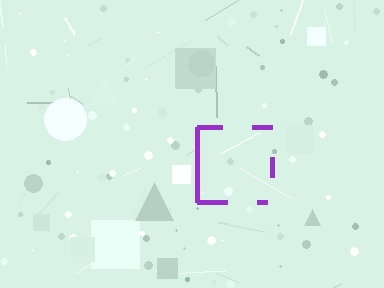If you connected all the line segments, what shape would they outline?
They would outline a square.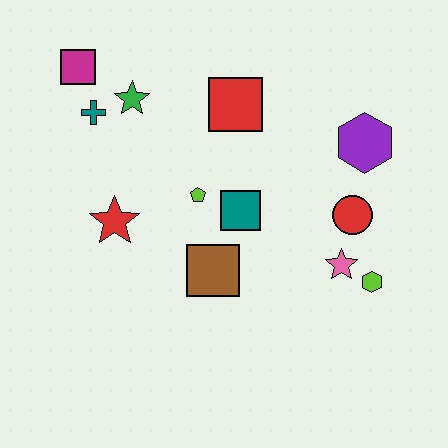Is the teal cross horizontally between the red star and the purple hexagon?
No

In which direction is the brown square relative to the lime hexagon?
The brown square is to the left of the lime hexagon.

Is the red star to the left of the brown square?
Yes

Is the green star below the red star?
No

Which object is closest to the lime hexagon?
The pink star is closest to the lime hexagon.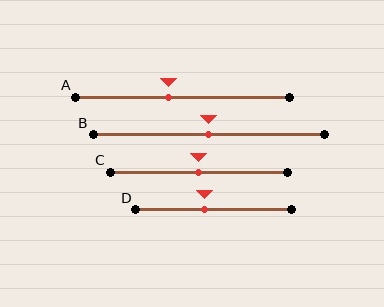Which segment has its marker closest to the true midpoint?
Segment B has its marker closest to the true midpoint.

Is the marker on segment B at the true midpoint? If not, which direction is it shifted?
Yes, the marker on segment B is at the true midpoint.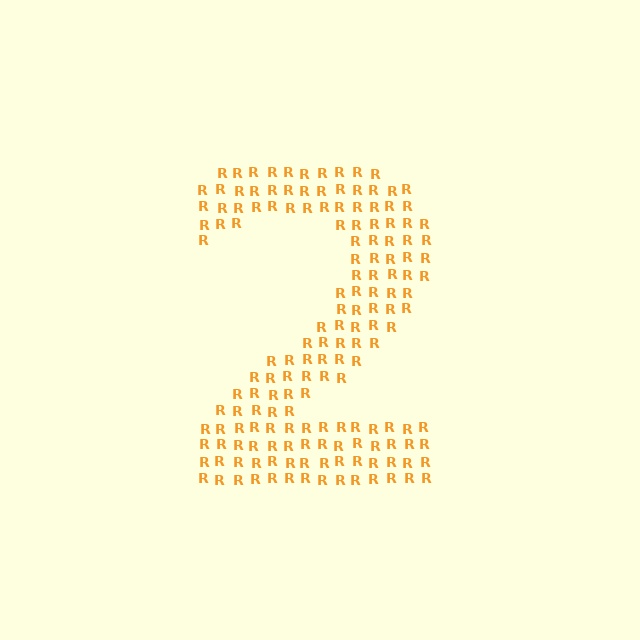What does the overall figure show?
The overall figure shows the digit 2.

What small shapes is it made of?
It is made of small letter R's.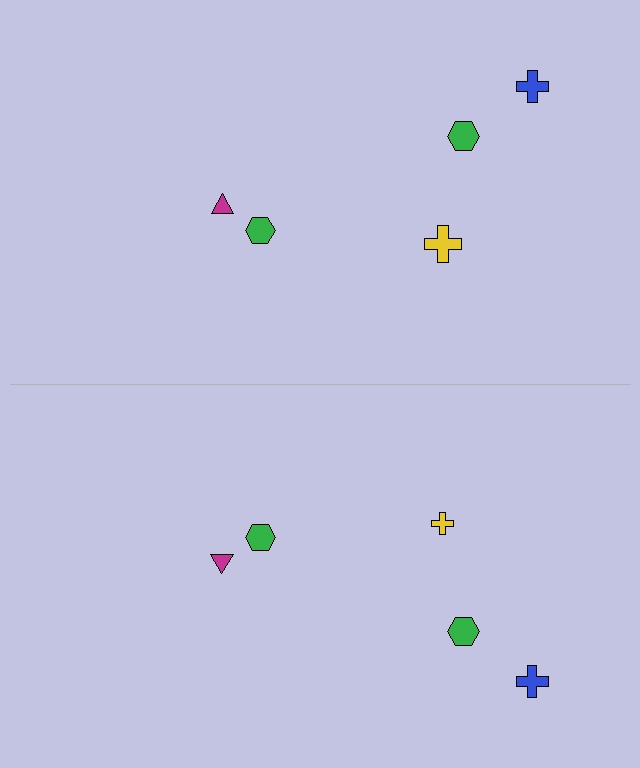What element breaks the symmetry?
The yellow cross on the bottom side has a different size than its mirror counterpart.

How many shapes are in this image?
There are 10 shapes in this image.